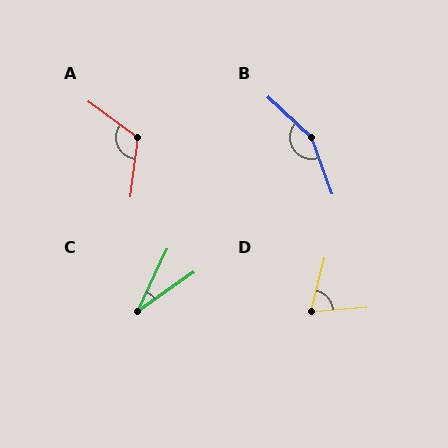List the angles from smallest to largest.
C (30°), D (71°), A (119°), B (153°).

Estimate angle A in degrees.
Approximately 119 degrees.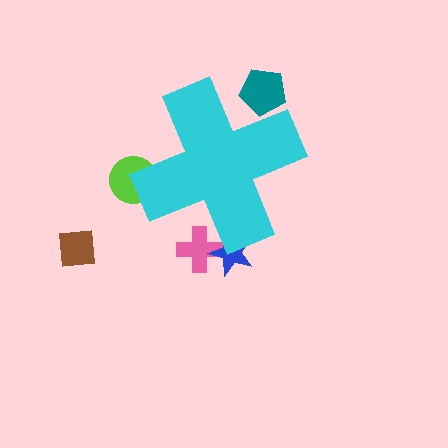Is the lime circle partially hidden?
Yes, the lime circle is partially hidden behind the cyan cross.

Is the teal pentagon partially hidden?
Yes, the teal pentagon is partially hidden behind the cyan cross.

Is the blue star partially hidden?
Yes, the blue star is partially hidden behind the cyan cross.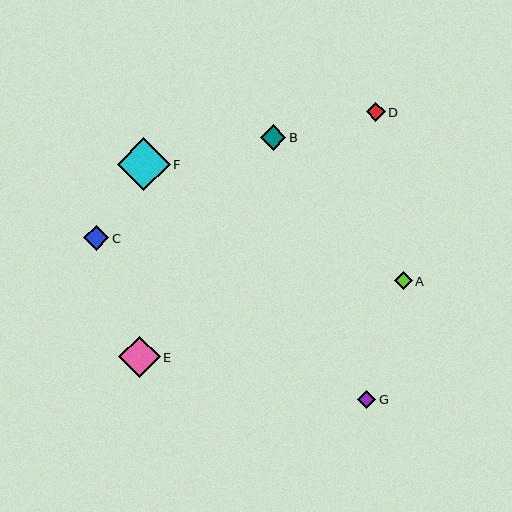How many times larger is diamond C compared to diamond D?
Diamond C is approximately 1.3 times the size of diamond D.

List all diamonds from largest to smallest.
From largest to smallest: F, E, B, C, D, A, G.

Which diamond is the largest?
Diamond F is the largest with a size of approximately 52 pixels.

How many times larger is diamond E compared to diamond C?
Diamond E is approximately 1.6 times the size of diamond C.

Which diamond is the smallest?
Diamond G is the smallest with a size of approximately 18 pixels.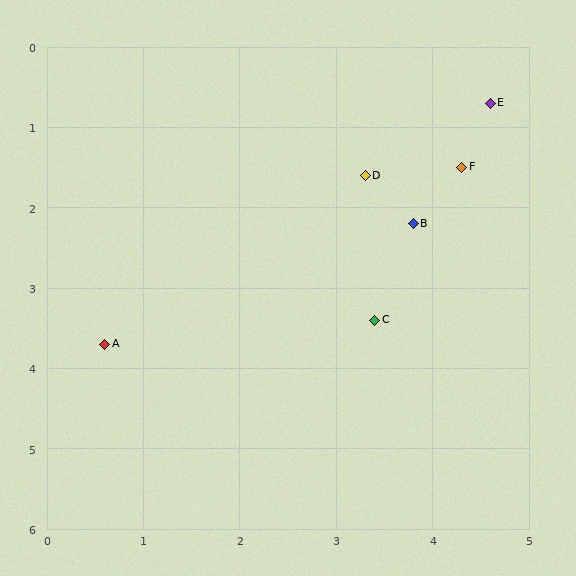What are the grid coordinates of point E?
Point E is at approximately (4.6, 0.7).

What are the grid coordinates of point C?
Point C is at approximately (3.4, 3.4).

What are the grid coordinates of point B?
Point B is at approximately (3.8, 2.2).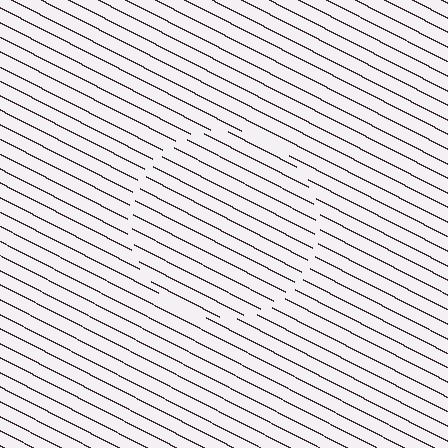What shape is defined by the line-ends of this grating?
An illusory circle. The interior of the shape contains the same grating, shifted by half a period — the contour is defined by the phase discontinuity where line-ends from the inner and outer gratings abut.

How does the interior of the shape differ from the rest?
The interior of the shape contains the same grating, shifted by half a period — the contour is defined by the phase discontinuity where line-ends from the inner and outer gratings abut.